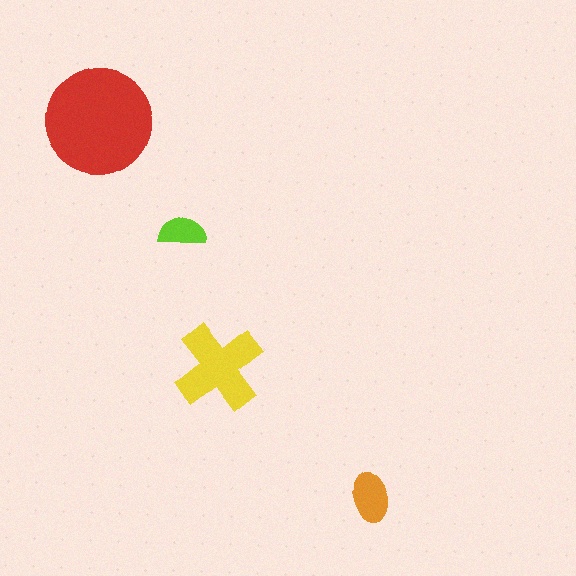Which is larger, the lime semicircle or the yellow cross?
The yellow cross.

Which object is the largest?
The red circle.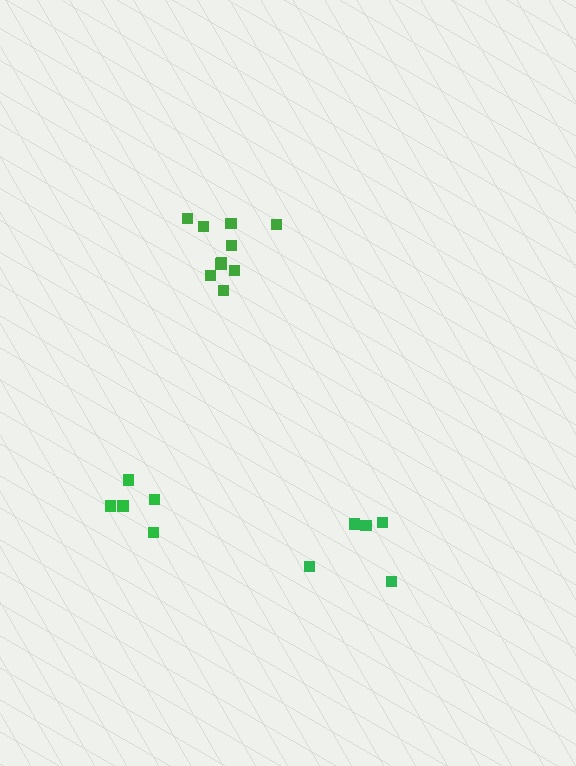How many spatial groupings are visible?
There are 3 spatial groupings.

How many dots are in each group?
Group 1: 5 dots, Group 2: 10 dots, Group 3: 5 dots (20 total).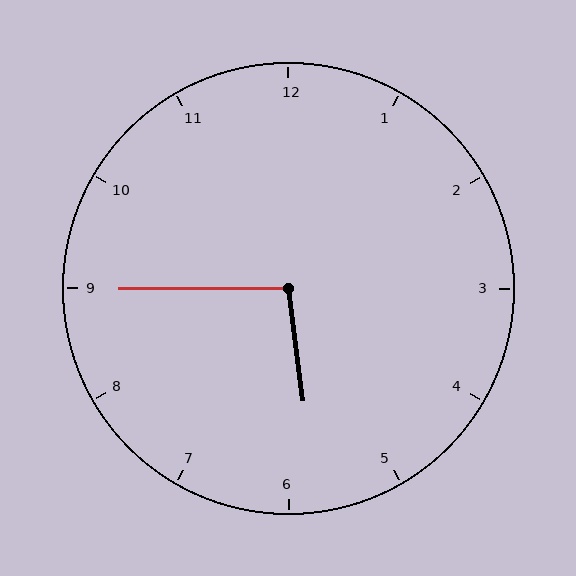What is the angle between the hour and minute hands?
Approximately 98 degrees.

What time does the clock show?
5:45.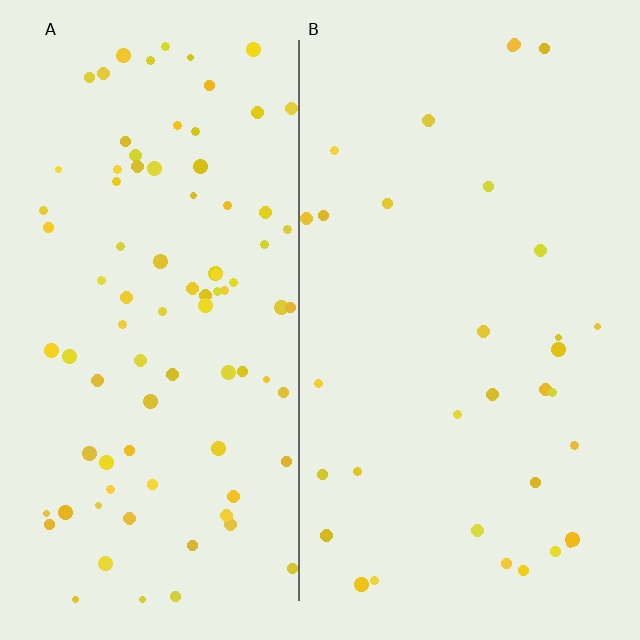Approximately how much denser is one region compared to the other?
Approximately 2.7× — region A over region B.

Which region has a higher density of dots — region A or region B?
A (the left).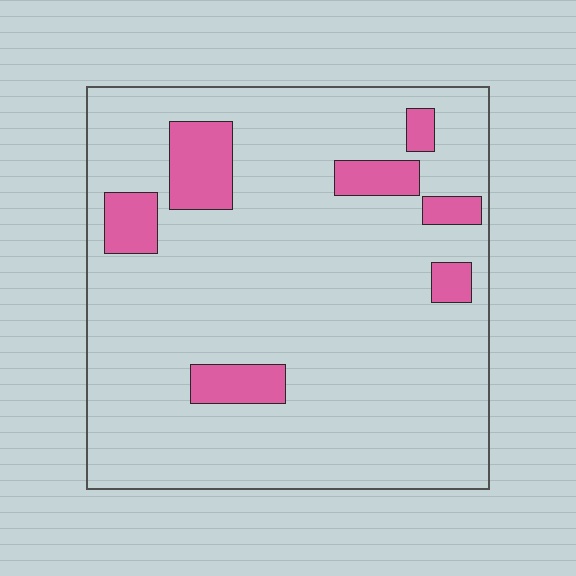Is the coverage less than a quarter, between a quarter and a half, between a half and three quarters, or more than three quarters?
Less than a quarter.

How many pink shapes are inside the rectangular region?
7.